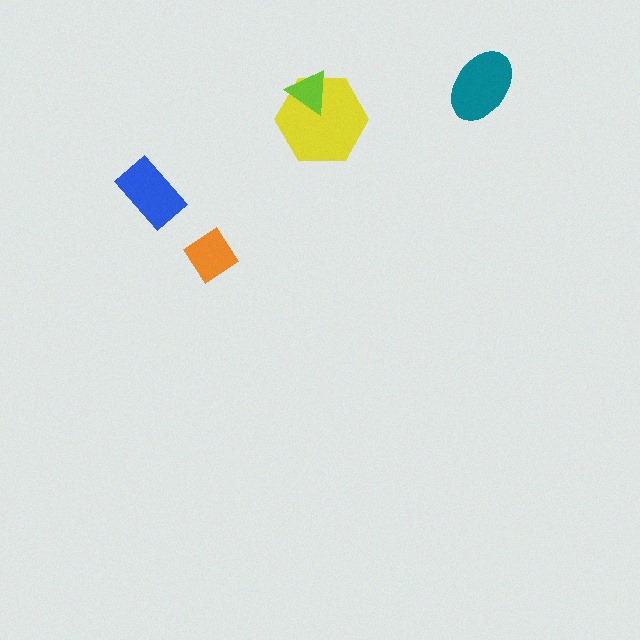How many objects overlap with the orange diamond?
0 objects overlap with the orange diamond.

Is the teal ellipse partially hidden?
No, no other shape covers it.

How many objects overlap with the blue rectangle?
0 objects overlap with the blue rectangle.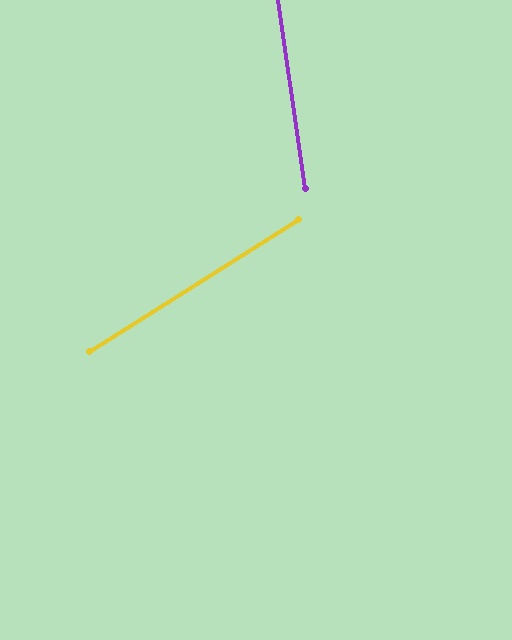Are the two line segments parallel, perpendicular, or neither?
Neither parallel nor perpendicular — they differ by about 66°.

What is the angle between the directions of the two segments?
Approximately 66 degrees.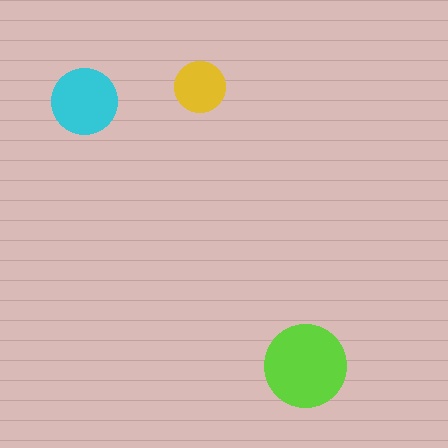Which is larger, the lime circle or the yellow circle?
The lime one.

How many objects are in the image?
There are 3 objects in the image.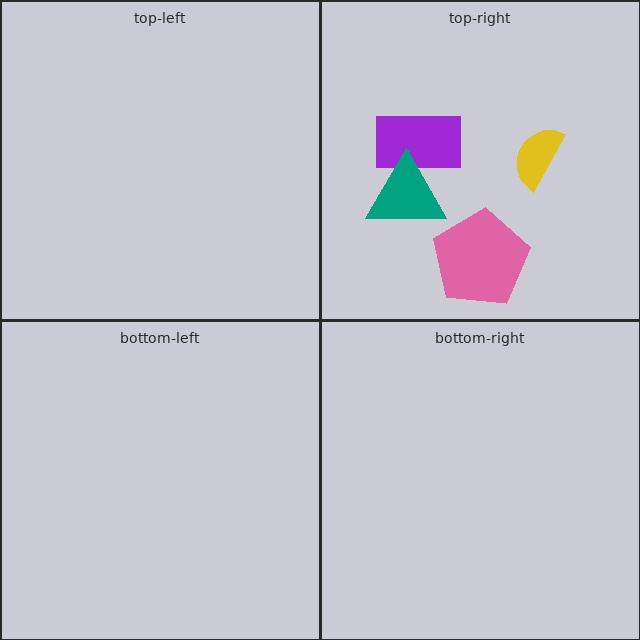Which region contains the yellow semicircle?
The top-right region.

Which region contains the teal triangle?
The top-right region.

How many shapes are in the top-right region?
4.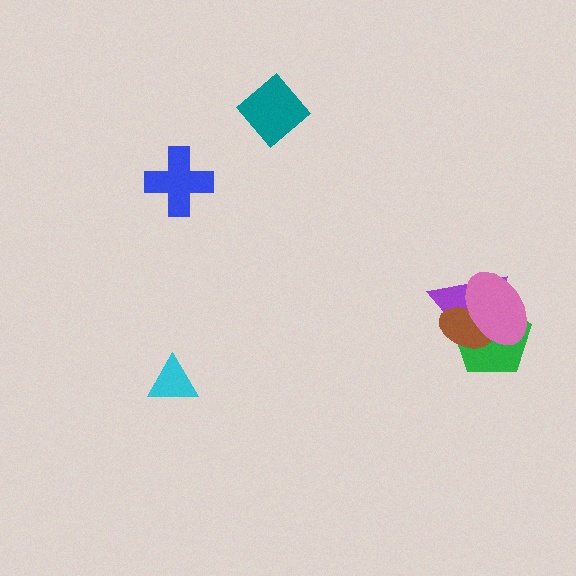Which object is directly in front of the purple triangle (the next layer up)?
The green pentagon is directly in front of the purple triangle.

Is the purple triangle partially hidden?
Yes, it is partially covered by another shape.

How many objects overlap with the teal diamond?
0 objects overlap with the teal diamond.